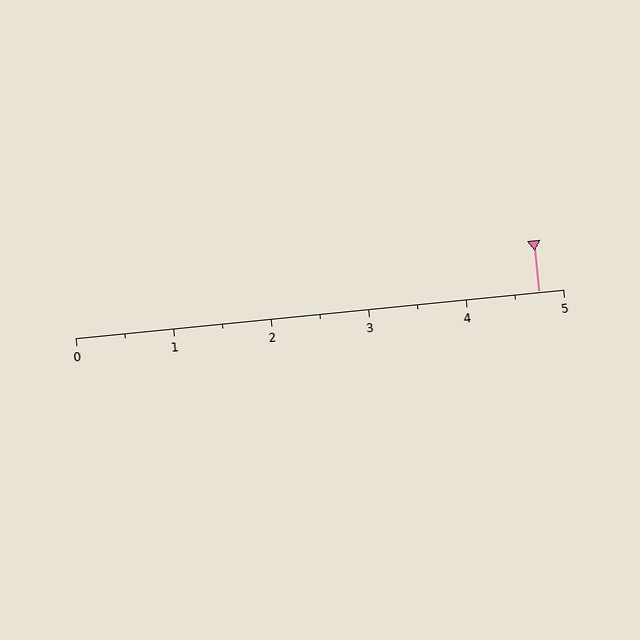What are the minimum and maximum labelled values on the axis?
The axis runs from 0 to 5.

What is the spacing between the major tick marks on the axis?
The major ticks are spaced 1 apart.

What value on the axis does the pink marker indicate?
The marker indicates approximately 4.8.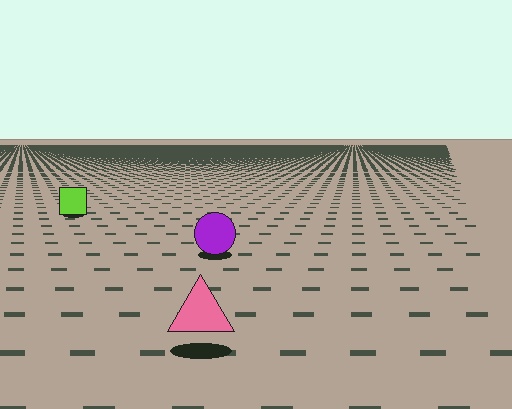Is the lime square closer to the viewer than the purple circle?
No. The purple circle is closer — you can tell from the texture gradient: the ground texture is coarser near it.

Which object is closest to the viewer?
The pink triangle is closest. The texture marks near it are larger and more spread out.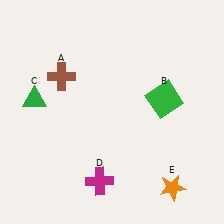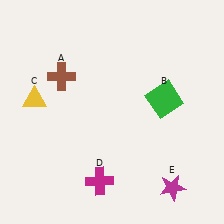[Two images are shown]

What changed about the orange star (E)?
In Image 1, E is orange. In Image 2, it changed to magenta.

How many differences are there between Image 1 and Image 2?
There are 2 differences between the two images.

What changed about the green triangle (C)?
In Image 1, C is green. In Image 2, it changed to yellow.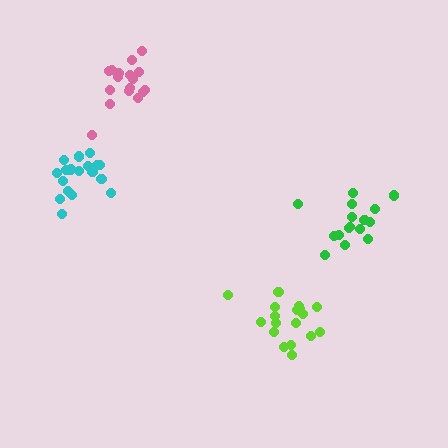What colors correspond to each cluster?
The clusters are colored: cyan, pink, lime, green.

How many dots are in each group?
Group 1: 19 dots, Group 2: 17 dots, Group 3: 18 dots, Group 4: 16 dots (70 total).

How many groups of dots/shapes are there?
There are 4 groups.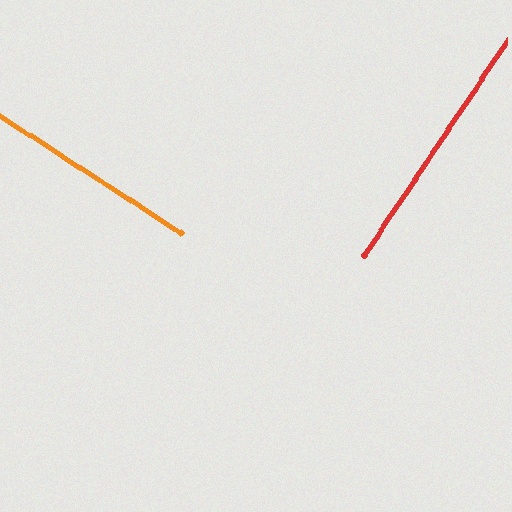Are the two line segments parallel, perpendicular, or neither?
Perpendicular — they meet at approximately 89°.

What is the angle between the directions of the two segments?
Approximately 89 degrees.